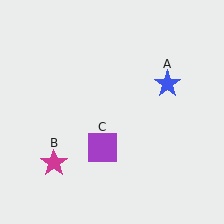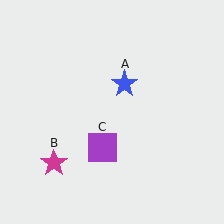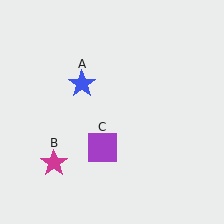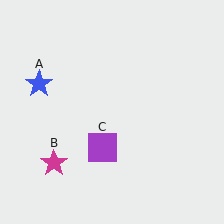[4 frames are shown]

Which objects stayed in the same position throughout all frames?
Magenta star (object B) and purple square (object C) remained stationary.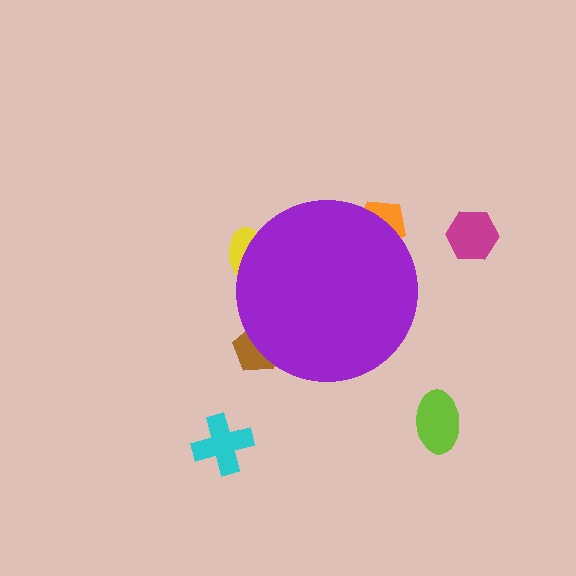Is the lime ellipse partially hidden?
No, the lime ellipse is fully visible.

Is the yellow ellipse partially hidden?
Yes, the yellow ellipse is partially hidden behind the purple circle.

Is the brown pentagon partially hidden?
Yes, the brown pentagon is partially hidden behind the purple circle.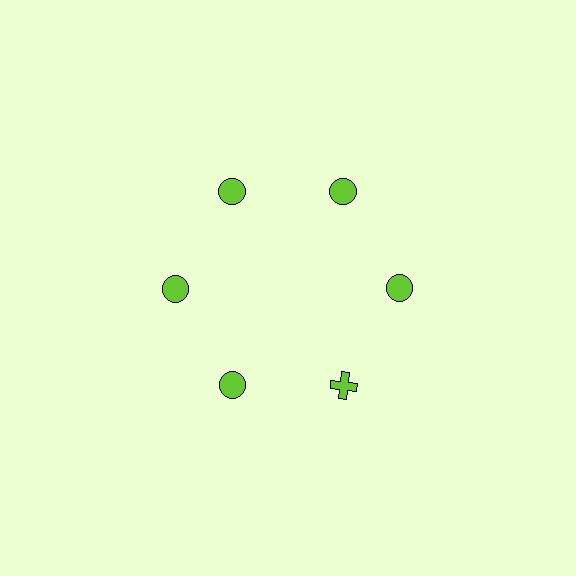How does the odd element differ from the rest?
It has a different shape: cross instead of circle.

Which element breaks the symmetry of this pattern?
The lime cross at roughly the 5 o'clock position breaks the symmetry. All other shapes are lime circles.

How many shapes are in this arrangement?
There are 6 shapes arranged in a ring pattern.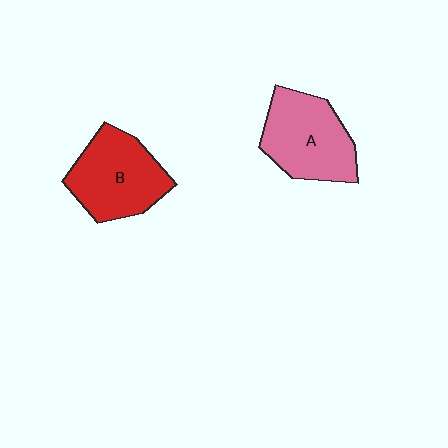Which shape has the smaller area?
Shape A (pink).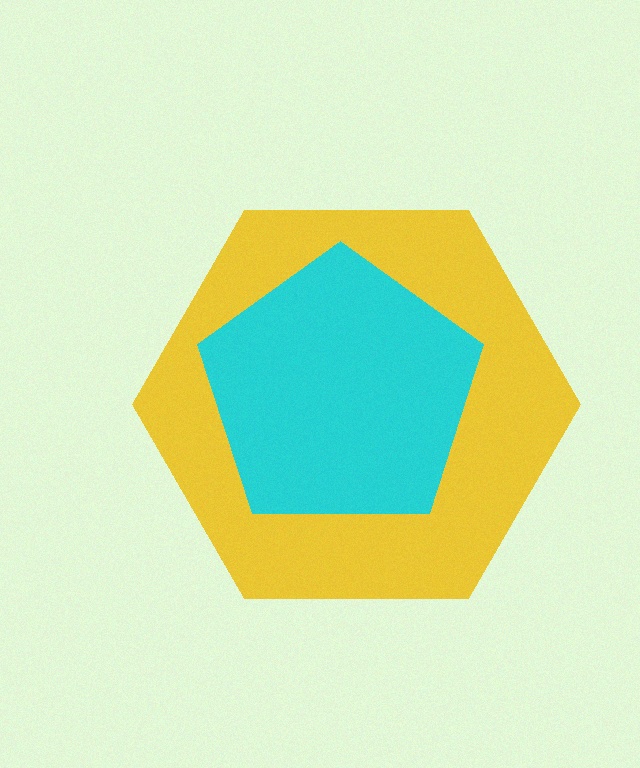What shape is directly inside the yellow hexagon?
The cyan pentagon.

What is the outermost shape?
The yellow hexagon.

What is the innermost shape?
The cyan pentagon.